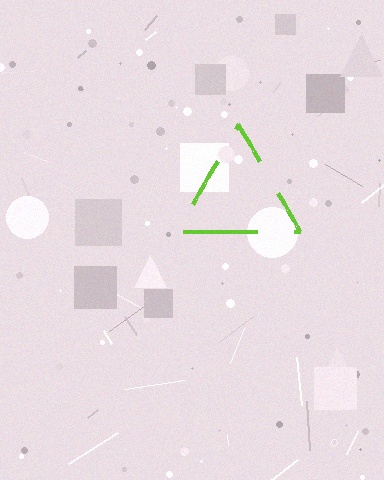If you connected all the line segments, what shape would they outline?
They would outline a triangle.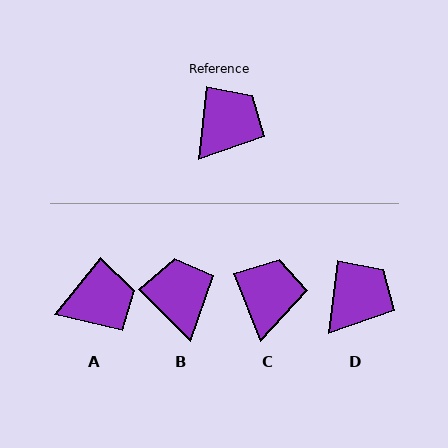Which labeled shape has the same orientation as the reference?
D.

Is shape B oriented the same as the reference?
No, it is off by about 52 degrees.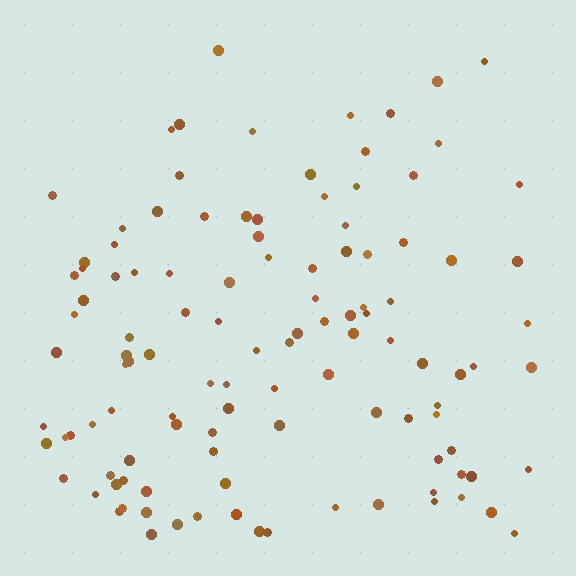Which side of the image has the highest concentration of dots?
The bottom.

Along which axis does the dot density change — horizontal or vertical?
Vertical.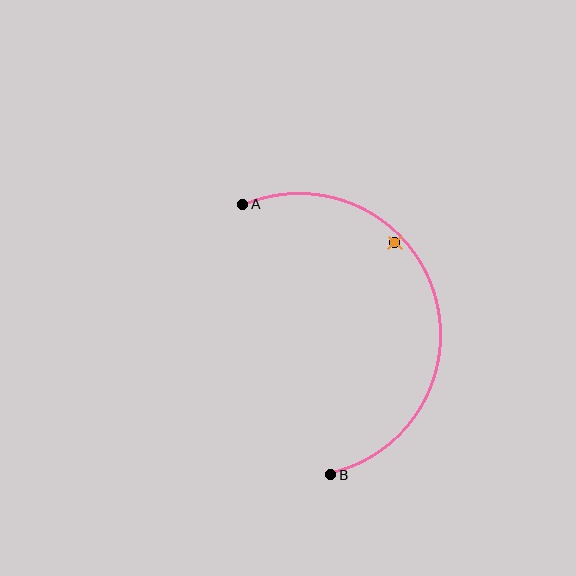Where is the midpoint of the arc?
The arc midpoint is the point on the curve farthest from the straight line joining A and B. It sits to the right of that line.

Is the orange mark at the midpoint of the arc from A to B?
No — the orange mark does not lie on the arc at all. It sits slightly inside the curve.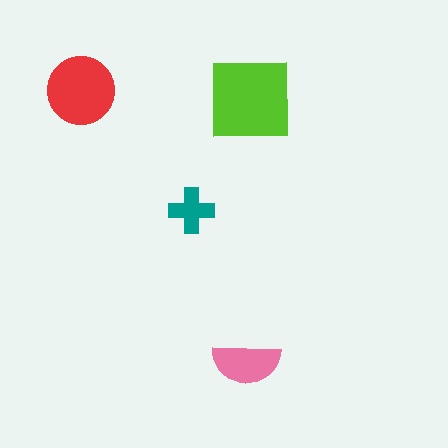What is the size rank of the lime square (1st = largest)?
1st.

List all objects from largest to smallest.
The lime square, the red circle, the pink semicircle, the teal cross.